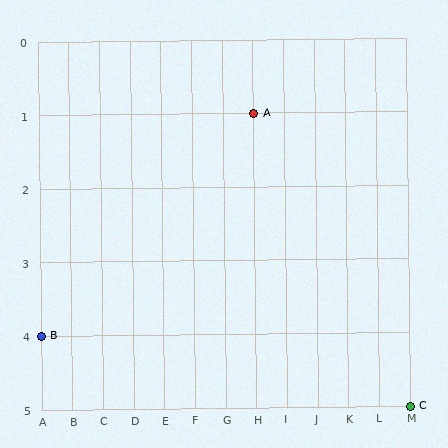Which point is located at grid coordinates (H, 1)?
Point A is at (H, 1).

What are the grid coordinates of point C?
Point C is at grid coordinates (M, 5).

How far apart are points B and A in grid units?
Points B and A are 7 columns and 3 rows apart (about 7.6 grid units diagonally).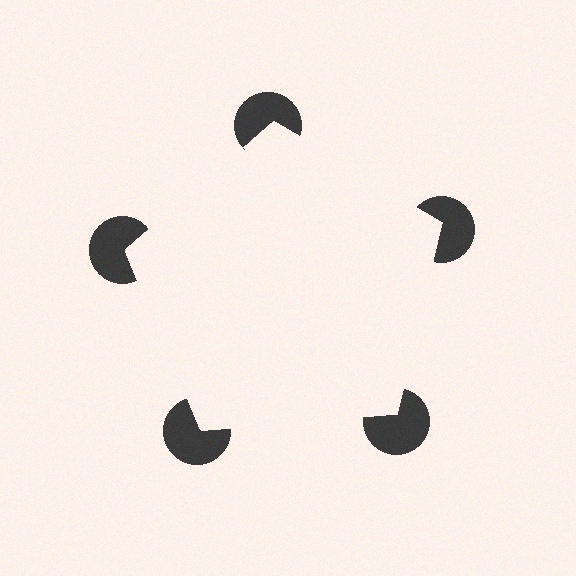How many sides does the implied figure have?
5 sides.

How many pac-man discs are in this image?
There are 5 — one at each vertex of the illusory pentagon.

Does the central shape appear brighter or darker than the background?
It typically appears slightly brighter than the background, even though no actual brightness change is drawn.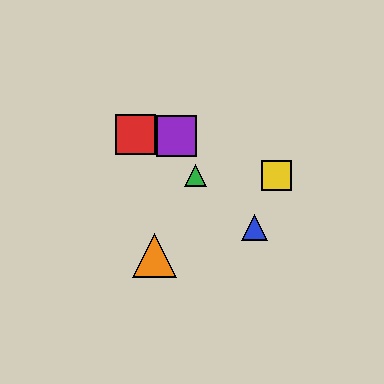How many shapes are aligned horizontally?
2 shapes (the green triangle, the yellow square) are aligned horizontally.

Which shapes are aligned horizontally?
The green triangle, the yellow square are aligned horizontally.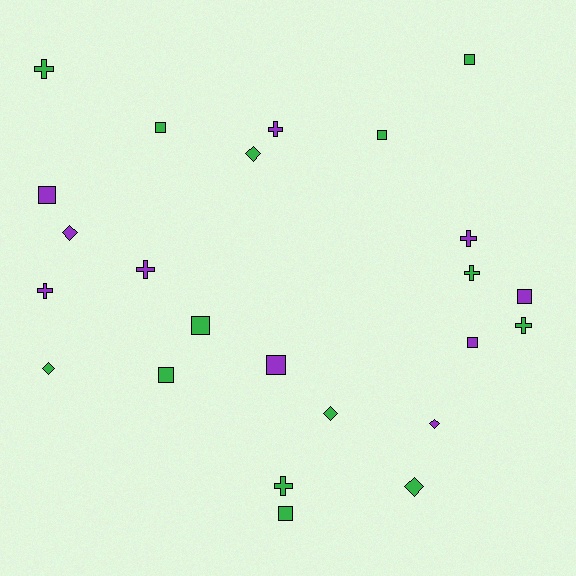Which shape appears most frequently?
Square, with 10 objects.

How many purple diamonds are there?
There are 2 purple diamonds.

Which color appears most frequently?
Green, with 14 objects.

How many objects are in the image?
There are 24 objects.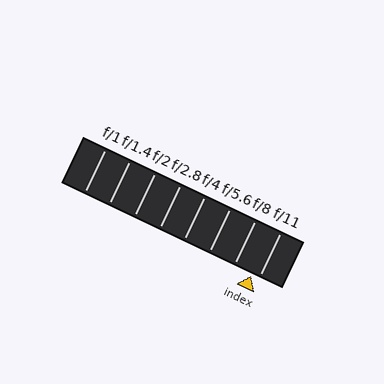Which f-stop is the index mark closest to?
The index mark is closest to f/11.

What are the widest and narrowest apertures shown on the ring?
The widest aperture shown is f/1 and the narrowest is f/11.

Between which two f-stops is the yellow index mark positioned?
The index mark is between f/8 and f/11.